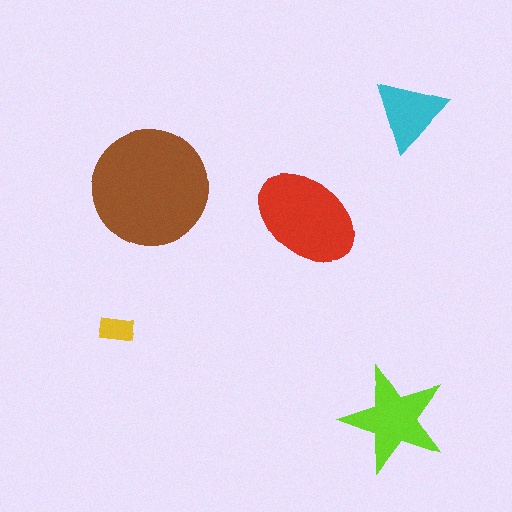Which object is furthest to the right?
The cyan triangle is rightmost.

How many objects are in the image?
There are 5 objects in the image.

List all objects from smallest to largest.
The yellow rectangle, the cyan triangle, the lime star, the red ellipse, the brown circle.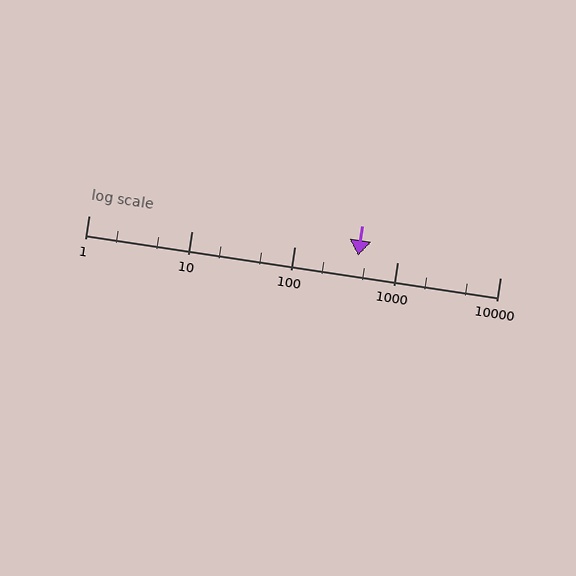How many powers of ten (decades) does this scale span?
The scale spans 4 decades, from 1 to 10000.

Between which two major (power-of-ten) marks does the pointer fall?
The pointer is between 100 and 1000.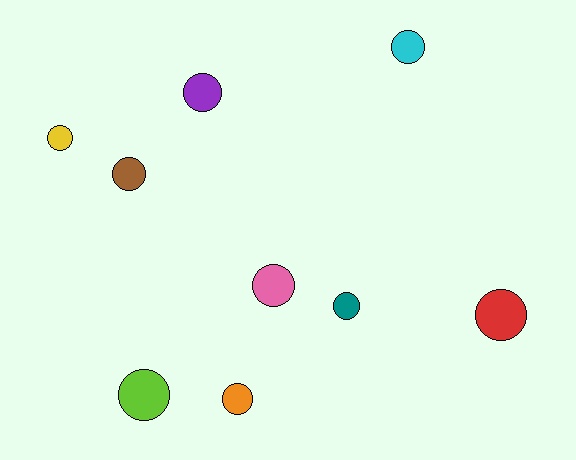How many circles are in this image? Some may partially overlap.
There are 9 circles.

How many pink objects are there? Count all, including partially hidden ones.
There is 1 pink object.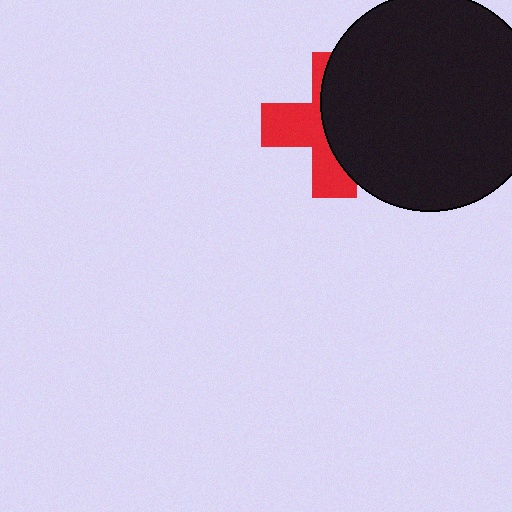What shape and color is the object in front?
The object in front is a black circle.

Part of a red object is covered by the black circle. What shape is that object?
It is a cross.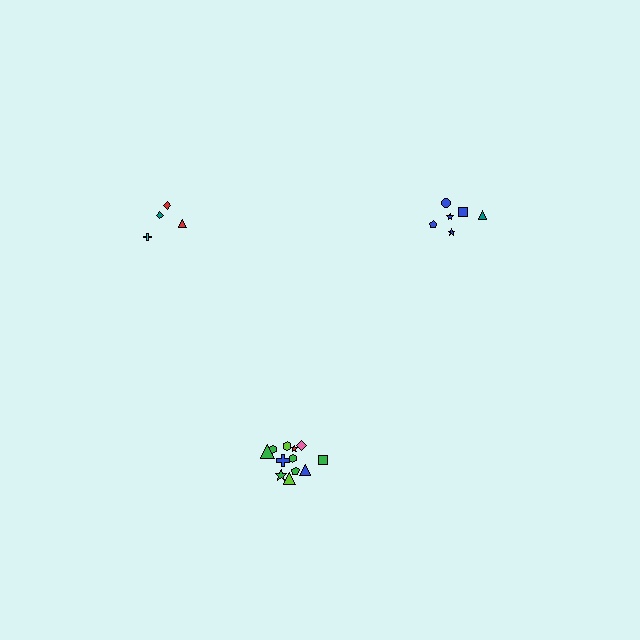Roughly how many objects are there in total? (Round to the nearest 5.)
Roughly 20 objects in total.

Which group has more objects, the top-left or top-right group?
The top-right group.